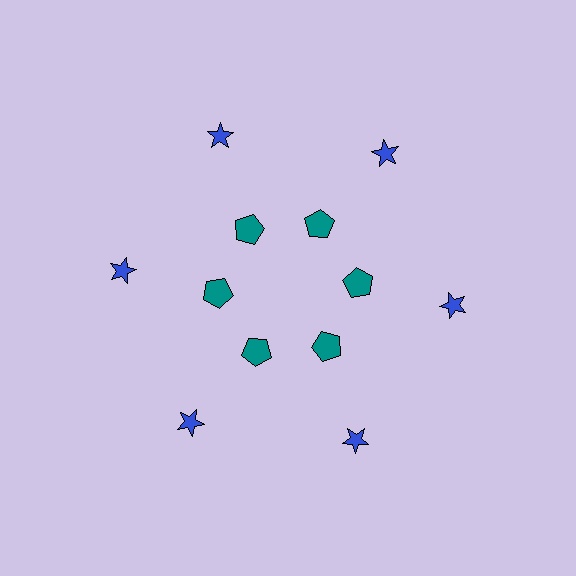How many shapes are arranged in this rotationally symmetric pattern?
There are 12 shapes, arranged in 6 groups of 2.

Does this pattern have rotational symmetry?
Yes, this pattern has 6-fold rotational symmetry. It looks the same after rotating 60 degrees around the center.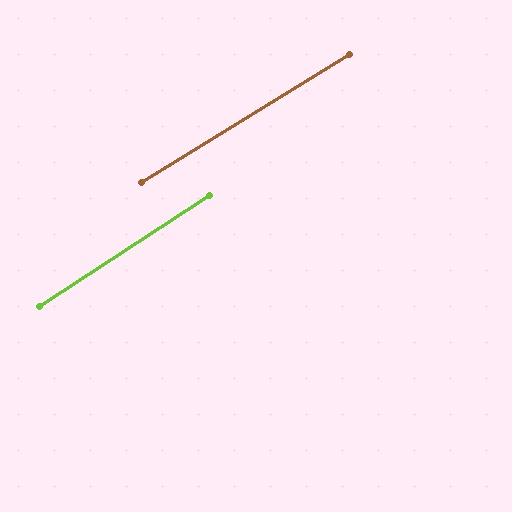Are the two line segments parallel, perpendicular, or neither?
Parallel — their directions differ by only 1.4°.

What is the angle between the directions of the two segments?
Approximately 1 degree.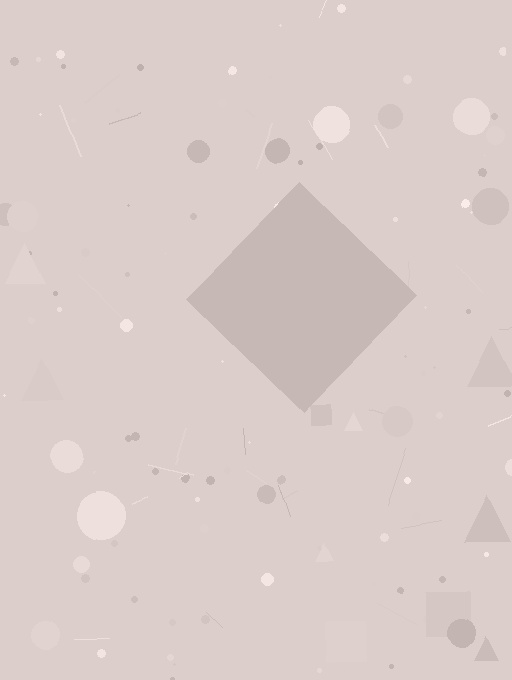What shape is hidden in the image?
A diamond is hidden in the image.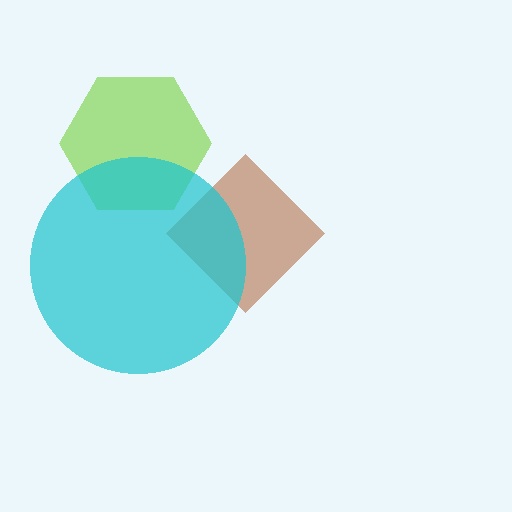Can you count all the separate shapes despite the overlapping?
Yes, there are 3 separate shapes.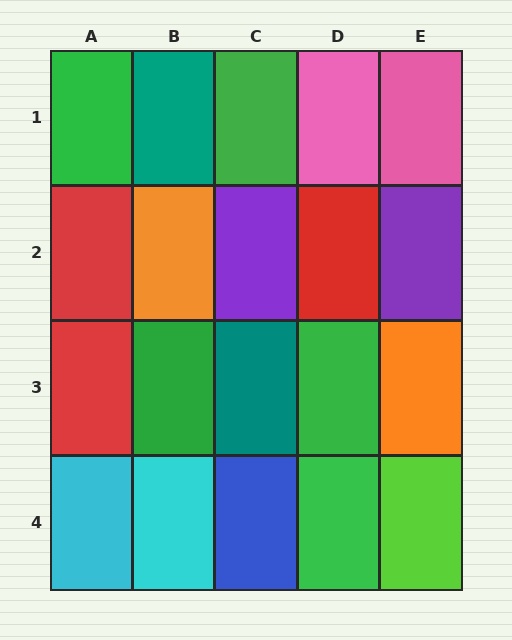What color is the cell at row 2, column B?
Orange.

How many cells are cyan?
2 cells are cyan.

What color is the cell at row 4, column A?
Cyan.